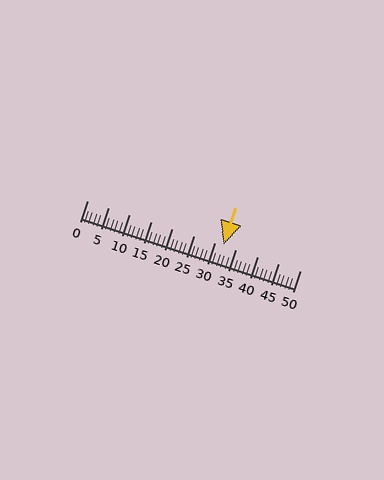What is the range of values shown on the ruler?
The ruler shows values from 0 to 50.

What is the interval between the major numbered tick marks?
The major tick marks are spaced 5 units apart.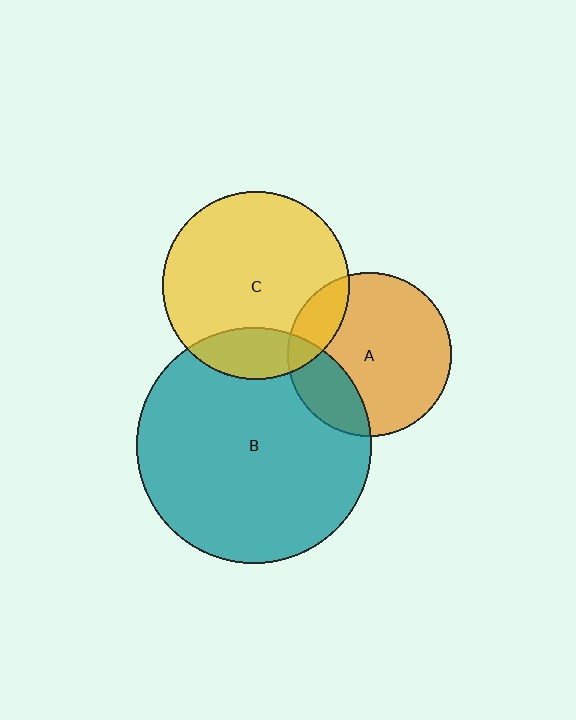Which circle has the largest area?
Circle B (teal).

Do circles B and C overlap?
Yes.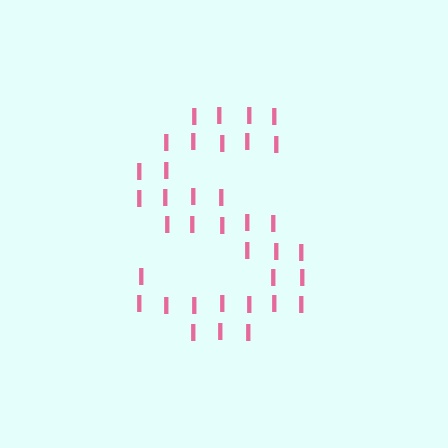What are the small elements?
The small elements are letter I's.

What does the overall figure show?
The overall figure shows the letter S.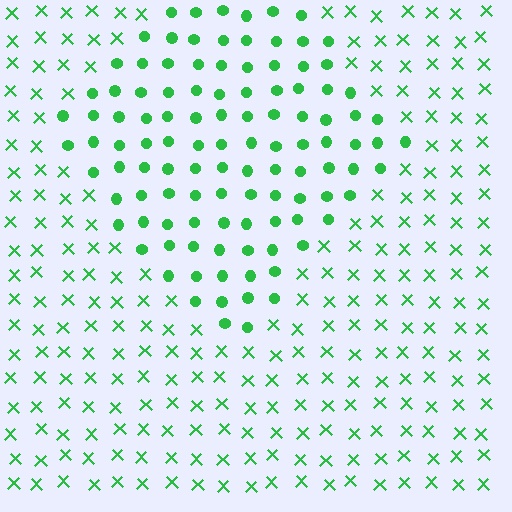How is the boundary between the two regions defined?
The boundary is defined by a change in element shape: circles inside vs. X marks outside. All elements share the same color and spacing.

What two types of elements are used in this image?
The image uses circles inside the diamond region and X marks outside it.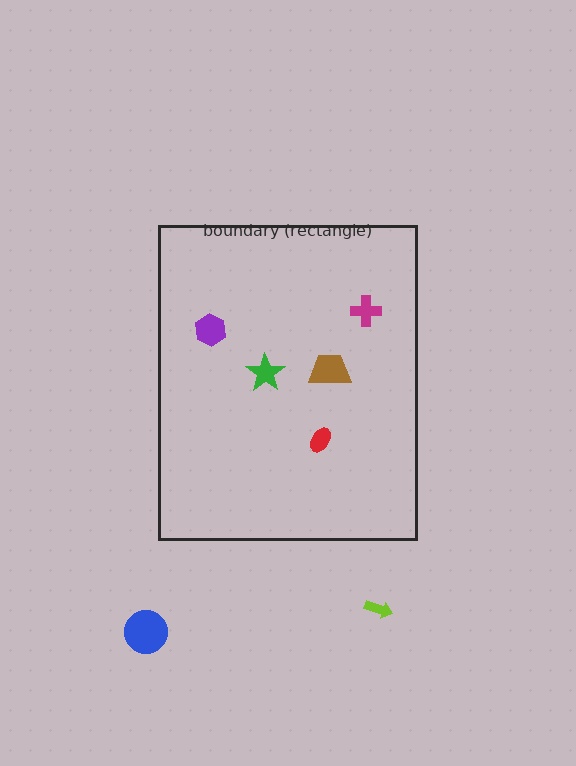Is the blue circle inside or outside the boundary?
Outside.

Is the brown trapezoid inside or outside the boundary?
Inside.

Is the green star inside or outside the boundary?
Inside.